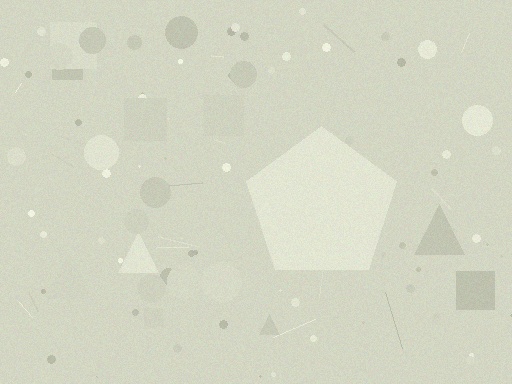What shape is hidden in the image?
A pentagon is hidden in the image.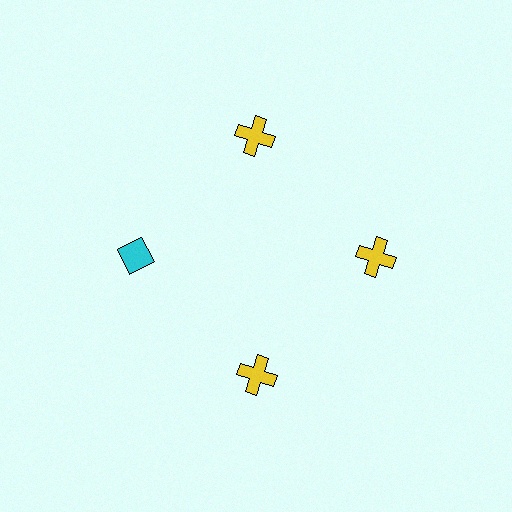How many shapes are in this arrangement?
There are 4 shapes arranged in a ring pattern.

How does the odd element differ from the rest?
It differs in both color (cyan instead of yellow) and shape (diamond instead of cross).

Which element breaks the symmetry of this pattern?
The cyan diamond at roughly the 9 o'clock position breaks the symmetry. All other shapes are yellow crosses.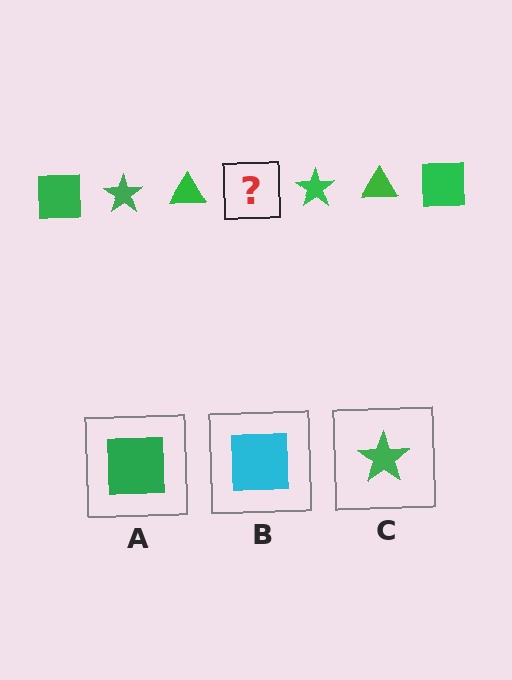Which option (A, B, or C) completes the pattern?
A.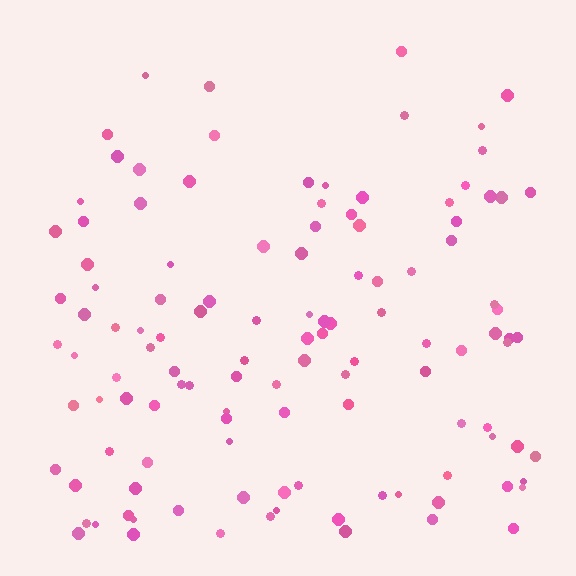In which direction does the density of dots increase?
From top to bottom, with the bottom side densest.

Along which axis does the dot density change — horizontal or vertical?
Vertical.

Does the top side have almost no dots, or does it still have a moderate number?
Still a moderate number, just noticeably fewer than the bottom.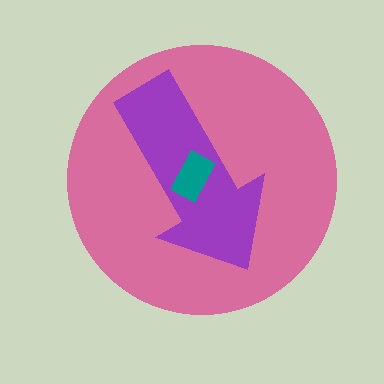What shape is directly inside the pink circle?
The purple arrow.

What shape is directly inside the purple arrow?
The teal rectangle.